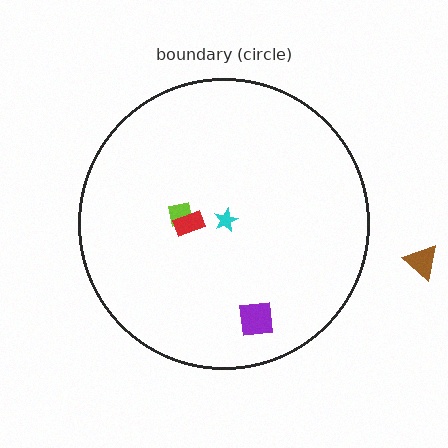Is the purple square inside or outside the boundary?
Inside.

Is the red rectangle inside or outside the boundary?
Inside.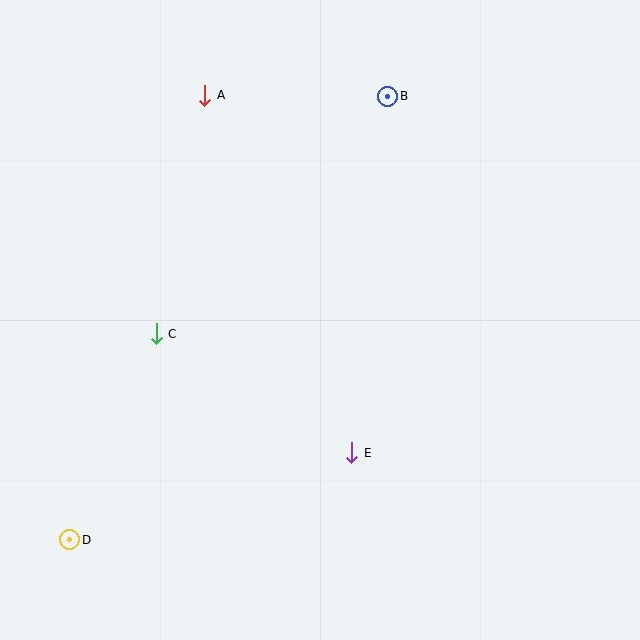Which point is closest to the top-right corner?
Point B is closest to the top-right corner.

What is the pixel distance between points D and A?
The distance between D and A is 465 pixels.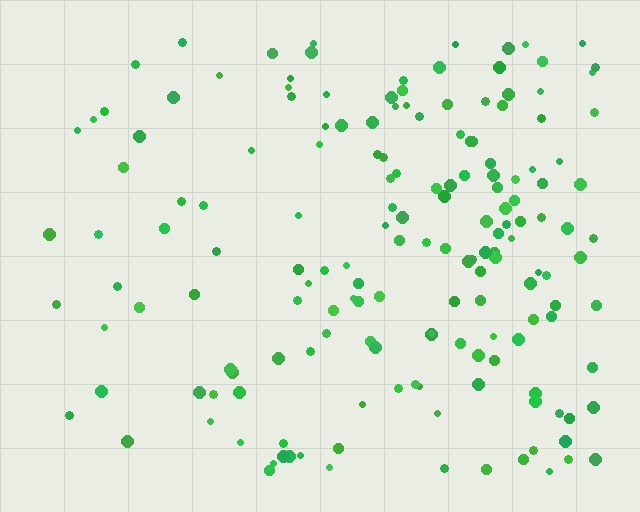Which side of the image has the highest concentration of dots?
The right.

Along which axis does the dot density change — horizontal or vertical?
Horizontal.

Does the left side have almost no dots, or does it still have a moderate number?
Still a moderate number, just noticeably fewer than the right.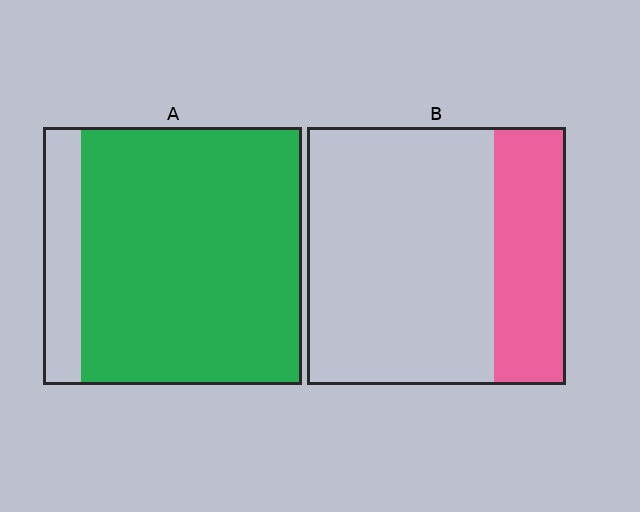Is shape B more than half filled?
No.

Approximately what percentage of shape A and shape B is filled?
A is approximately 85% and B is approximately 30%.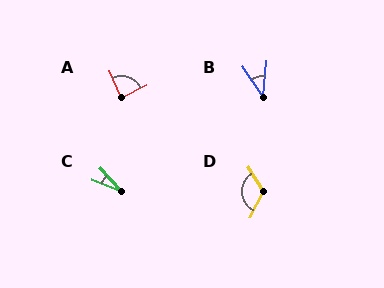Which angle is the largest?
D, at approximately 120 degrees.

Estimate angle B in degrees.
Approximately 40 degrees.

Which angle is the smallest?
C, at approximately 26 degrees.